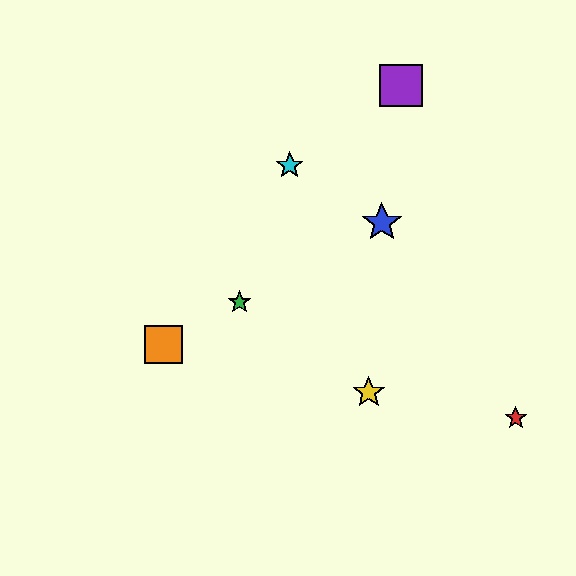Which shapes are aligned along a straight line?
The blue star, the green star, the orange square are aligned along a straight line.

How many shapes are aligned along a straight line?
3 shapes (the blue star, the green star, the orange square) are aligned along a straight line.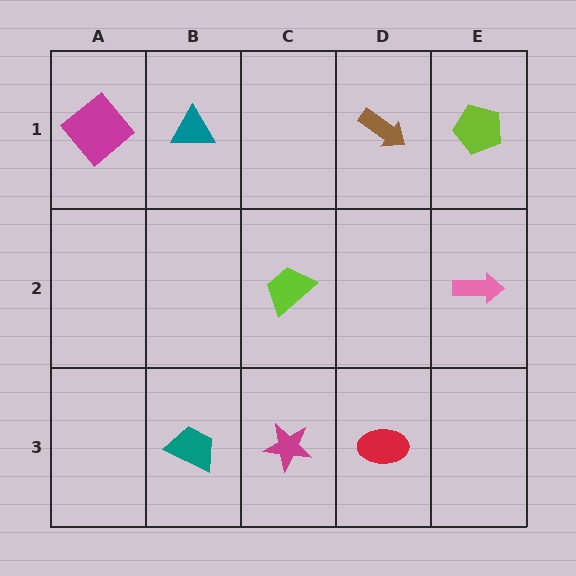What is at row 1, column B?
A teal triangle.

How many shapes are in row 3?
3 shapes.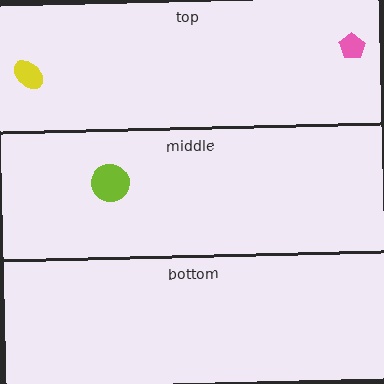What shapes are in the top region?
The pink pentagon, the yellow ellipse.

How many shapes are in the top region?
2.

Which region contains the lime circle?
The middle region.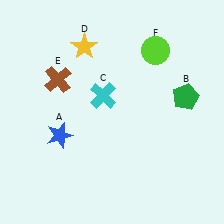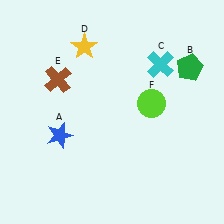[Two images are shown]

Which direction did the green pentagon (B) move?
The green pentagon (B) moved up.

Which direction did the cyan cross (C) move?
The cyan cross (C) moved right.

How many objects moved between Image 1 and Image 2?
3 objects moved between the two images.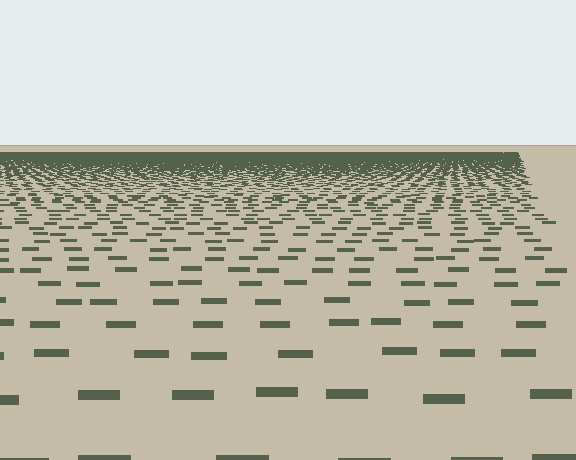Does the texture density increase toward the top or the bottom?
Density increases toward the top.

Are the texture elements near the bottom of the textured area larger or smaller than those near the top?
Larger. Near the bottom, elements are closer to the viewer and appear at a bigger on-screen size.